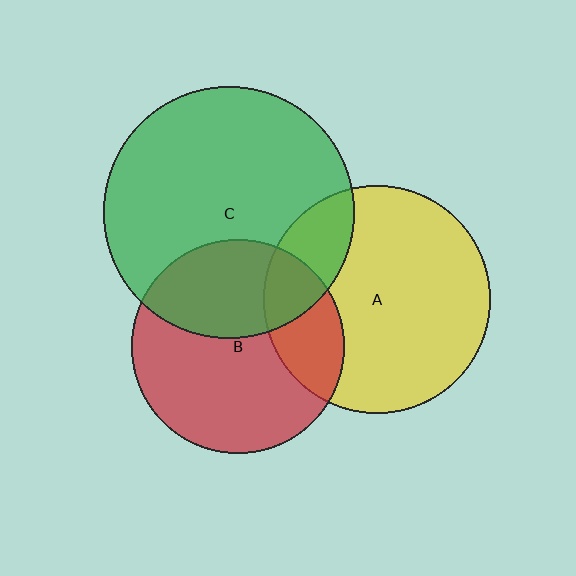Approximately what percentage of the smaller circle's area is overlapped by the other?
Approximately 35%.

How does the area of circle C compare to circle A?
Approximately 1.2 times.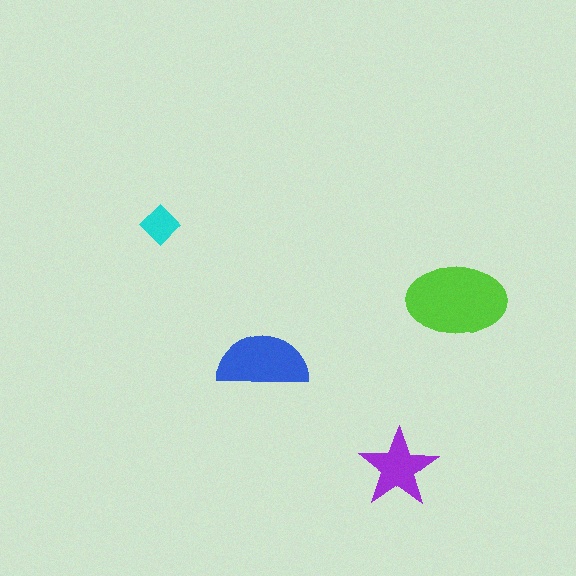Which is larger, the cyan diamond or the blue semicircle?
The blue semicircle.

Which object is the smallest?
The cyan diamond.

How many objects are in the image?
There are 4 objects in the image.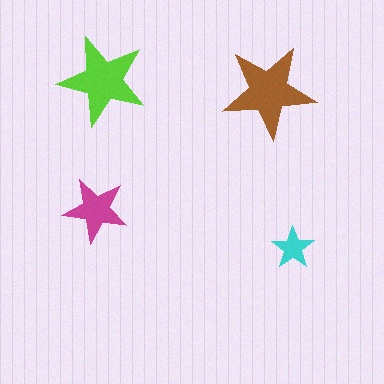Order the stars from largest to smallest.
the brown one, the lime one, the magenta one, the cyan one.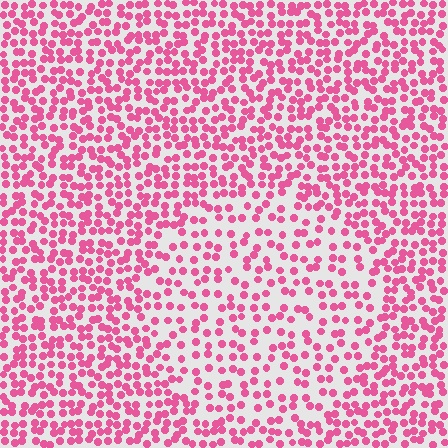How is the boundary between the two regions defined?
The boundary is defined by a change in element density (approximately 1.7x ratio). All elements are the same color, size, and shape.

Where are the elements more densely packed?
The elements are more densely packed outside the circle boundary.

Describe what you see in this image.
The image contains small pink elements arranged at two different densities. A circle-shaped region is visible where the elements are less densely packed than the surrounding area.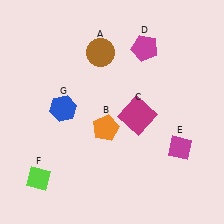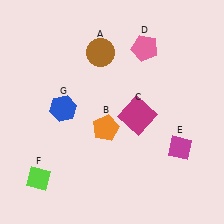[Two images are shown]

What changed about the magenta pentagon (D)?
In Image 1, D is magenta. In Image 2, it changed to pink.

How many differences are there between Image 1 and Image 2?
There is 1 difference between the two images.